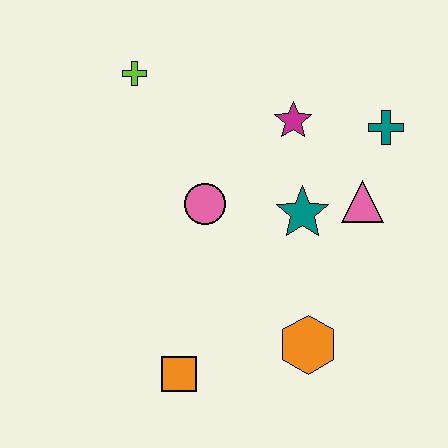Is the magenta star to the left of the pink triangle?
Yes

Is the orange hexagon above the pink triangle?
No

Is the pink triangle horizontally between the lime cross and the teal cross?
Yes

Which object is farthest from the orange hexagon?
The lime cross is farthest from the orange hexagon.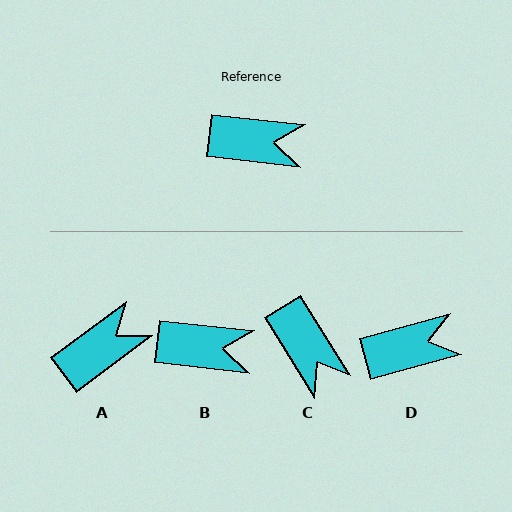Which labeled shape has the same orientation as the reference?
B.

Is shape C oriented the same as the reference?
No, it is off by about 52 degrees.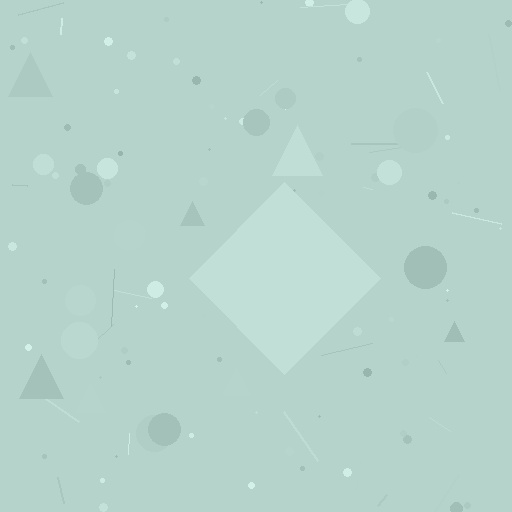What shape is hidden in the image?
A diamond is hidden in the image.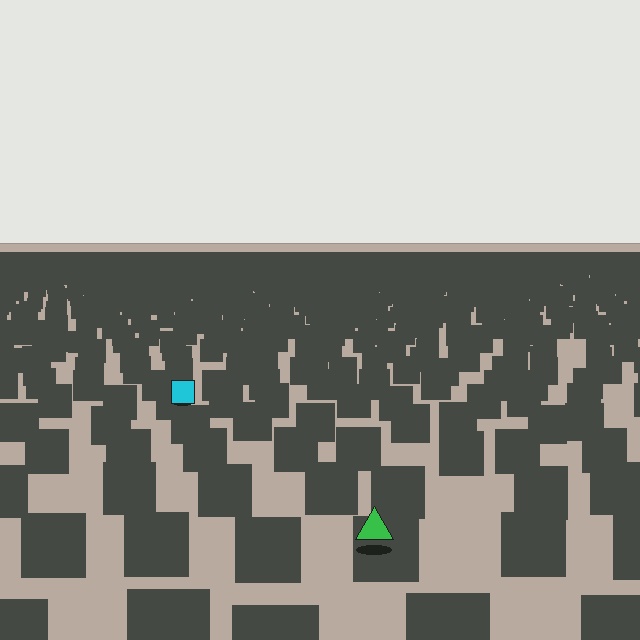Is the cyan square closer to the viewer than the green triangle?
No. The green triangle is closer — you can tell from the texture gradient: the ground texture is coarser near it.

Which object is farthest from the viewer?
The cyan square is farthest from the viewer. It appears smaller and the ground texture around it is denser.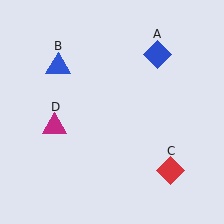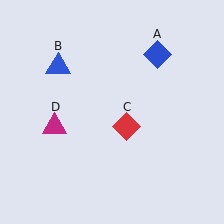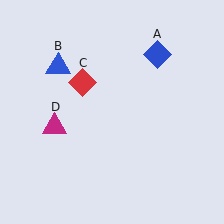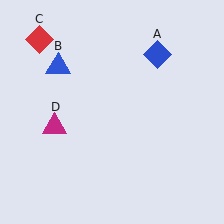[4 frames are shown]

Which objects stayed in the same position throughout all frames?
Blue diamond (object A) and blue triangle (object B) and magenta triangle (object D) remained stationary.